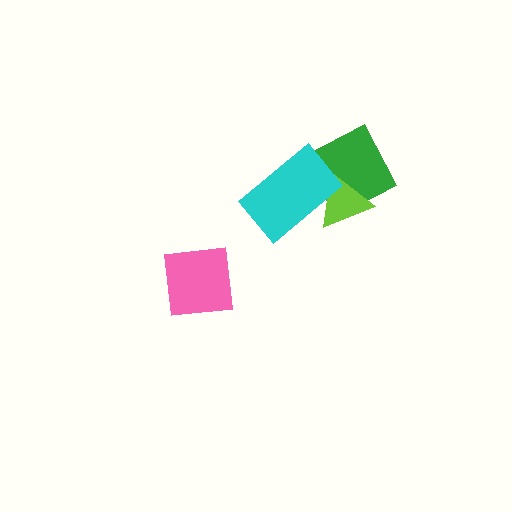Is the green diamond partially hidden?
Yes, it is partially covered by another shape.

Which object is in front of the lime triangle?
The cyan rectangle is in front of the lime triangle.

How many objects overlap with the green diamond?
2 objects overlap with the green diamond.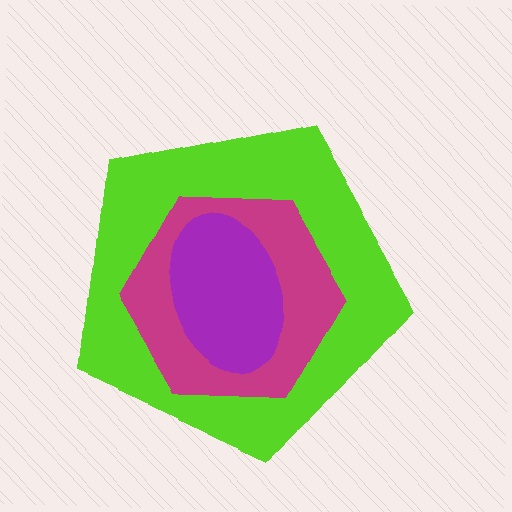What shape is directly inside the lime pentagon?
The magenta hexagon.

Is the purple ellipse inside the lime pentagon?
Yes.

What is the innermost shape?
The purple ellipse.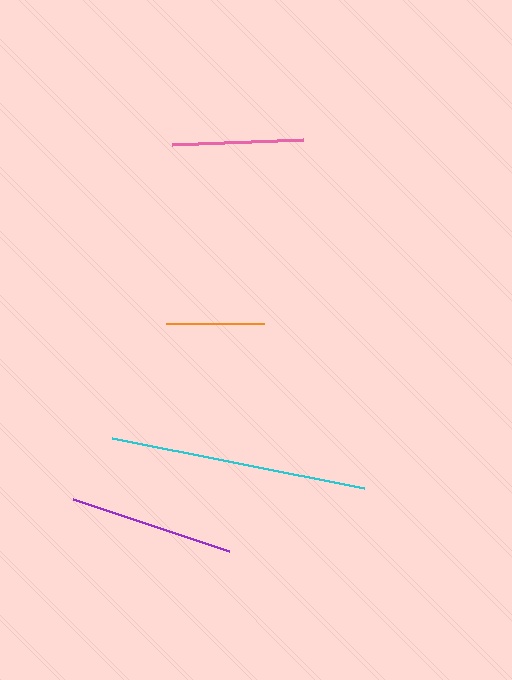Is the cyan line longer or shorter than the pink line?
The cyan line is longer than the pink line.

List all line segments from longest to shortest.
From longest to shortest: cyan, purple, pink, orange.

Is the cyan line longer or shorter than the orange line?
The cyan line is longer than the orange line.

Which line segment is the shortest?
The orange line is the shortest at approximately 98 pixels.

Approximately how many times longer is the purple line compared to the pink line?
The purple line is approximately 1.3 times the length of the pink line.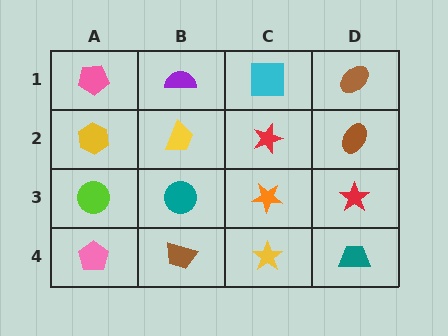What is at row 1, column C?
A cyan square.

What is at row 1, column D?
A brown ellipse.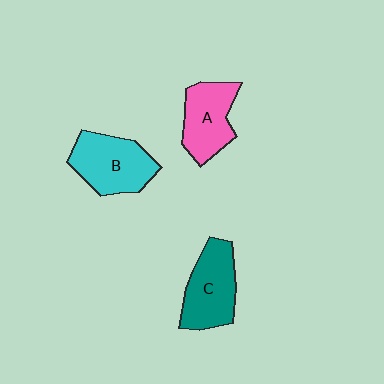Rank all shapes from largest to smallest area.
From largest to smallest: B (cyan), C (teal), A (pink).